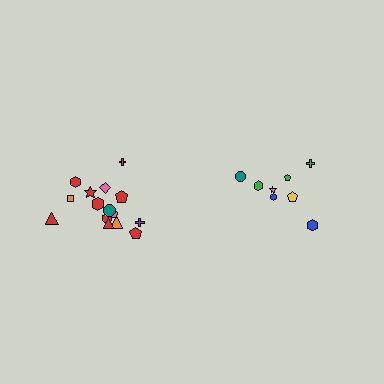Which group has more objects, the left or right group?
The left group.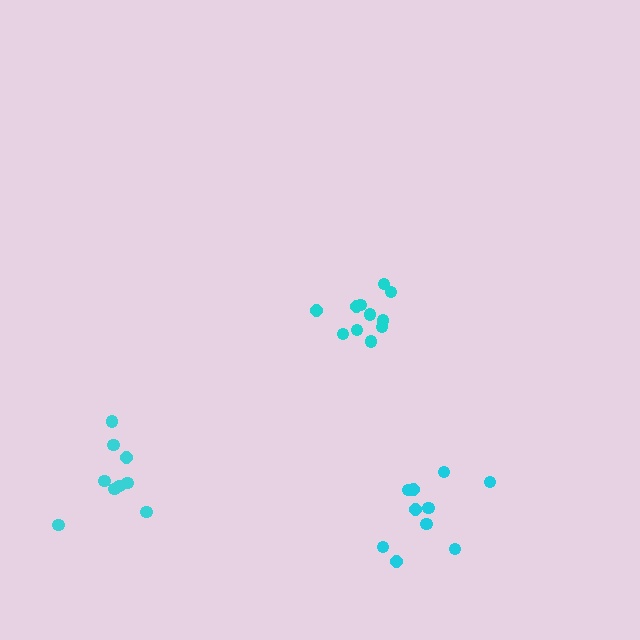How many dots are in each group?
Group 1: 11 dots, Group 2: 10 dots, Group 3: 9 dots (30 total).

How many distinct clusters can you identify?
There are 3 distinct clusters.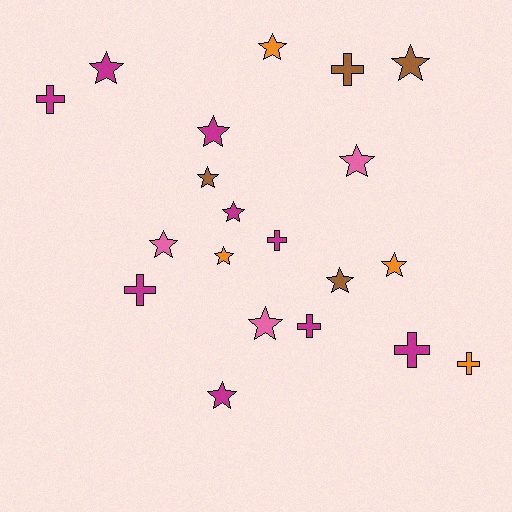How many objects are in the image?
There are 20 objects.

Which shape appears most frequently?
Star, with 13 objects.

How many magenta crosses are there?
There are 5 magenta crosses.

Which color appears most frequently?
Magenta, with 9 objects.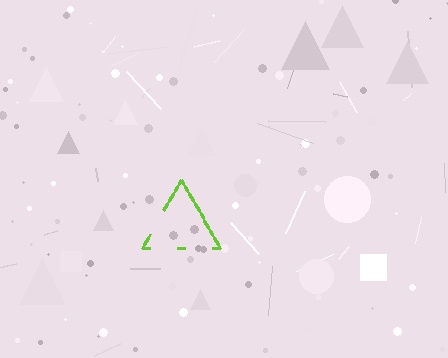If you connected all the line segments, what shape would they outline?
They would outline a triangle.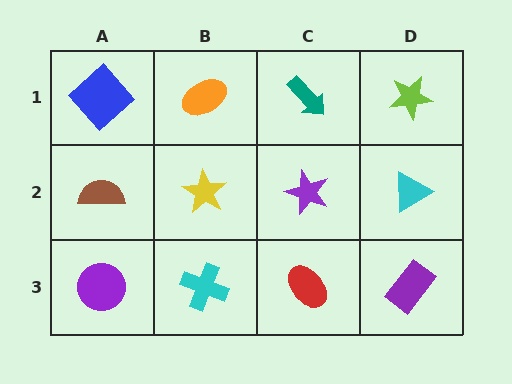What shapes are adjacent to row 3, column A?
A brown semicircle (row 2, column A), a cyan cross (row 3, column B).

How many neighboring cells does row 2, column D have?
3.